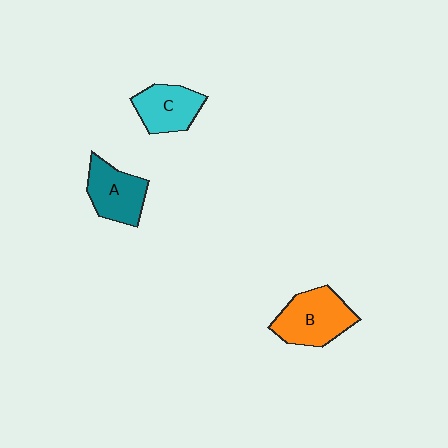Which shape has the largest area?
Shape B (orange).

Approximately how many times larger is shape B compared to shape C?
Approximately 1.3 times.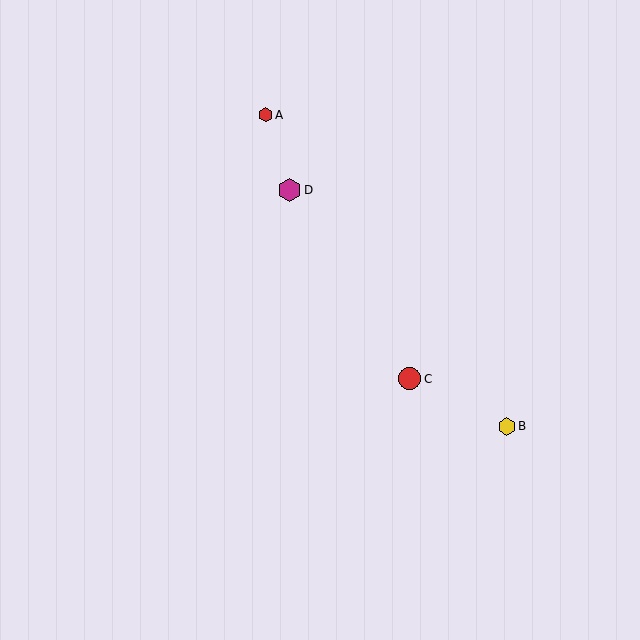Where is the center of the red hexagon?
The center of the red hexagon is at (265, 115).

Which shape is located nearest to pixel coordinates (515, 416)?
The yellow hexagon (labeled B) at (507, 426) is nearest to that location.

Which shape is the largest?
The magenta hexagon (labeled D) is the largest.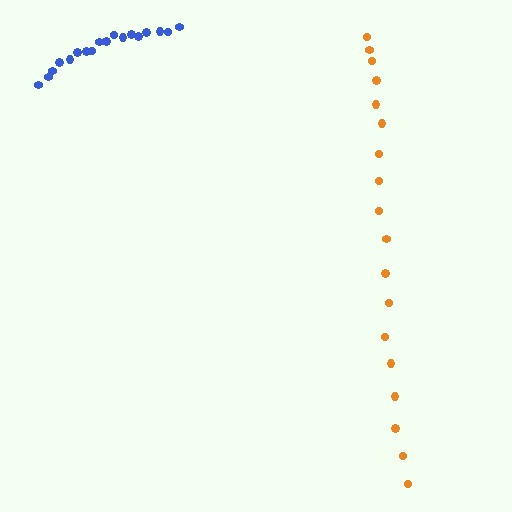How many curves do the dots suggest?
There are 2 distinct paths.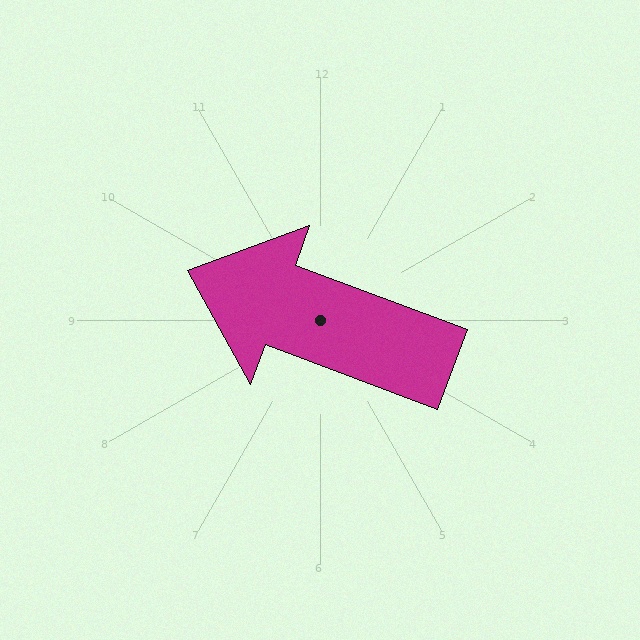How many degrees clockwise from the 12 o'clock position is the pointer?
Approximately 290 degrees.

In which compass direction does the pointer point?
West.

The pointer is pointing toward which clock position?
Roughly 10 o'clock.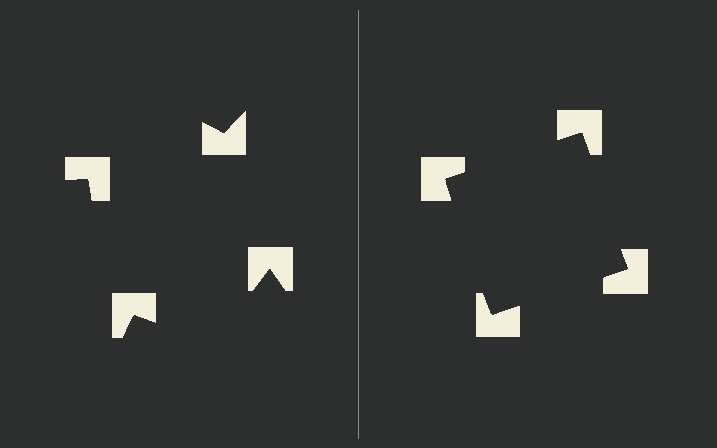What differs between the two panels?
The notched squares are positioned identically on both sides; only the wedge orientations differ. On the right they align to a square; on the left they are misaligned.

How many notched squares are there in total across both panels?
8 — 4 on each side.